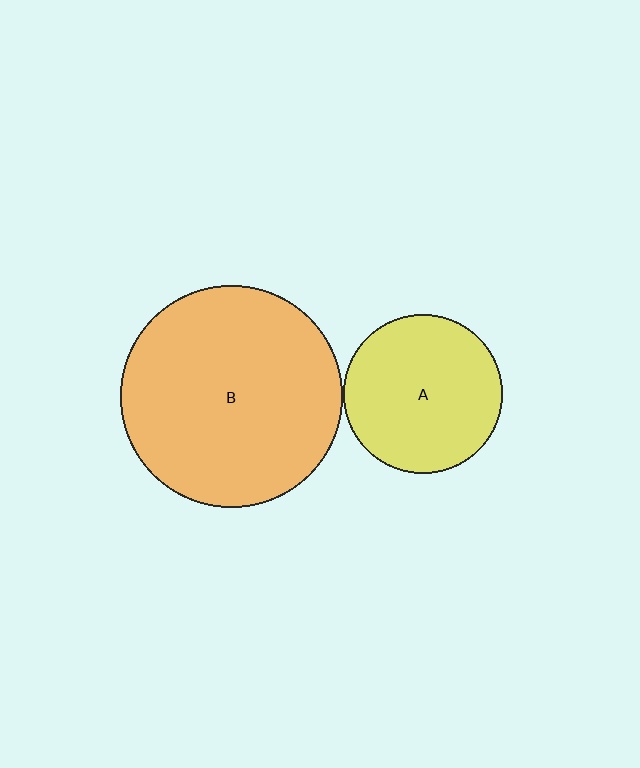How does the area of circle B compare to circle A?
Approximately 1.9 times.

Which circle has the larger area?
Circle B (orange).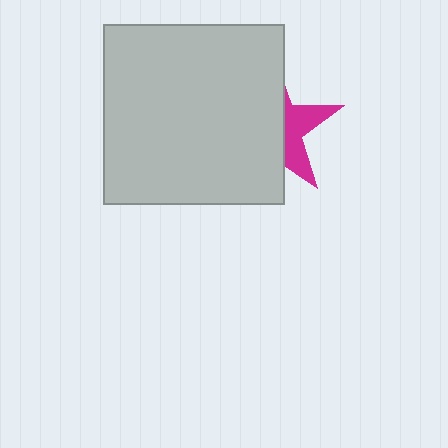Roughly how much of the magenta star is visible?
A small part of it is visible (roughly 33%).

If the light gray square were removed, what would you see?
You would see the complete magenta star.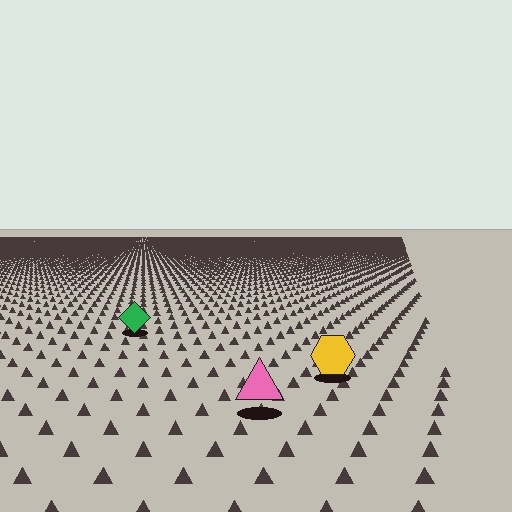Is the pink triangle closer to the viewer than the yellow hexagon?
Yes. The pink triangle is closer — you can tell from the texture gradient: the ground texture is coarser near it.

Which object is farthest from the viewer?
The green diamond is farthest from the viewer. It appears smaller and the ground texture around it is denser.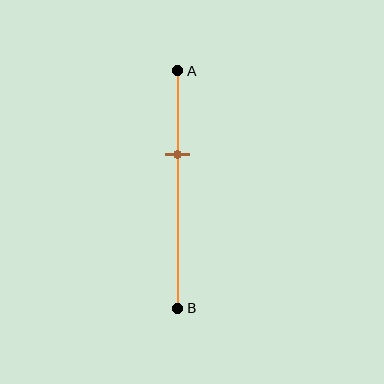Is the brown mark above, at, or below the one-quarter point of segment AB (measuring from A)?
The brown mark is below the one-quarter point of segment AB.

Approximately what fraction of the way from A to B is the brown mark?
The brown mark is approximately 35% of the way from A to B.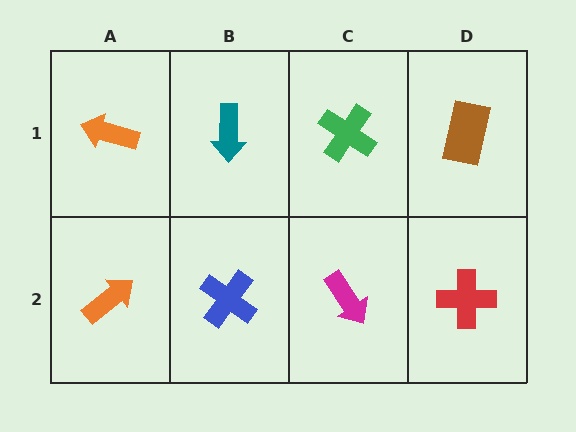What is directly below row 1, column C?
A magenta arrow.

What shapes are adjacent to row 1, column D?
A red cross (row 2, column D), a green cross (row 1, column C).